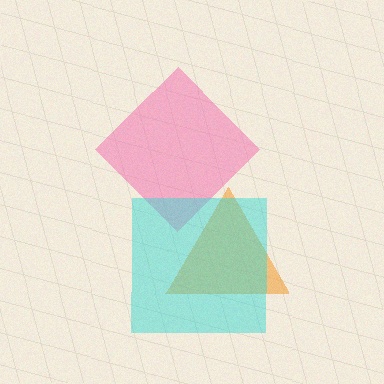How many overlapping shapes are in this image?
There are 3 overlapping shapes in the image.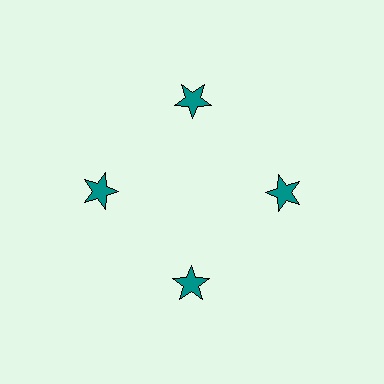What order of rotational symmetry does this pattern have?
This pattern has 4-fold rotational symmetry.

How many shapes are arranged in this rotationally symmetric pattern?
There are 4 shapes, arranged in 4 groups of 1.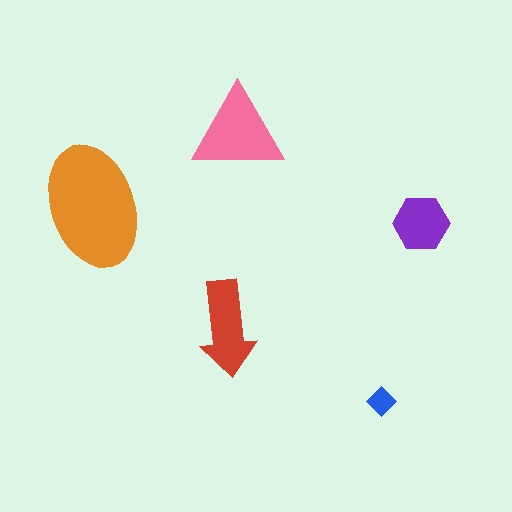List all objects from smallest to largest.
The blue diamond, the purple hexagon, the red arrow, the pink triangle, the orange ellipse.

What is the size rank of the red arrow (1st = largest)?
3rd.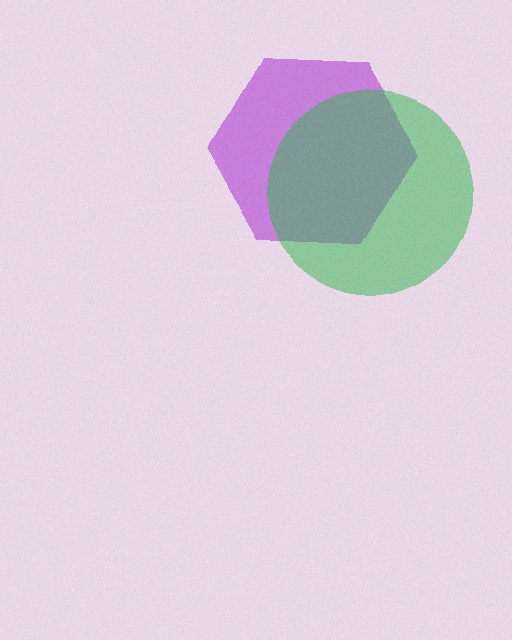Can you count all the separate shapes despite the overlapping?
Yes, there are 2 separate shapes.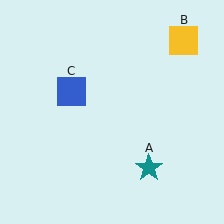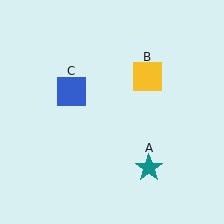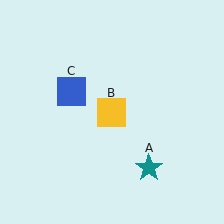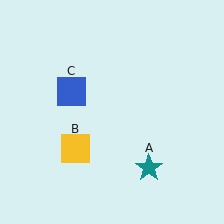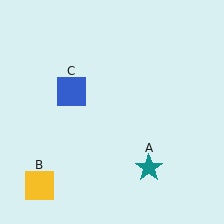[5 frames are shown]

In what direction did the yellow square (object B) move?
The yellow square (object B) moved down and to the left.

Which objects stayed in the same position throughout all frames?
Teal star (object A) and blue square (object C) remained stationary.